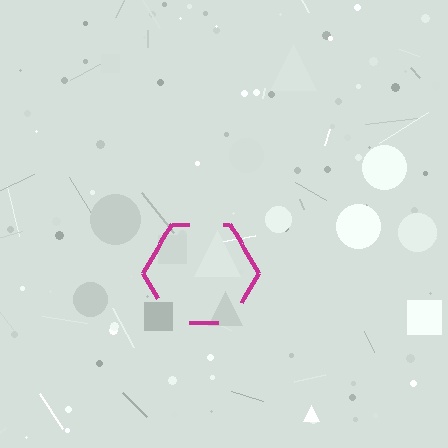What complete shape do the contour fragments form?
The contour fragments form a hexagon.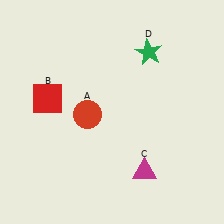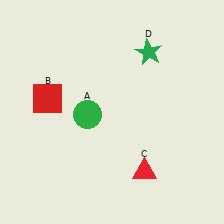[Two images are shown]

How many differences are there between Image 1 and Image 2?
There are 2 differences between the two images.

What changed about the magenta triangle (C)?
In Image 1, C is magenta. In Image 2, it changed to red.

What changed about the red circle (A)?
In Image 1, A is red. In Image 2, it changed to green.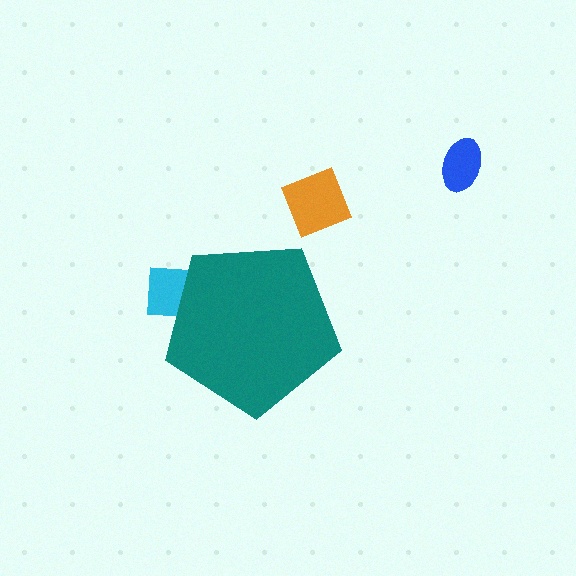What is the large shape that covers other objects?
A teal pentagon.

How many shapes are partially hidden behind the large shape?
1 shape is partially hidden.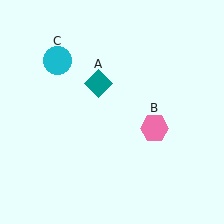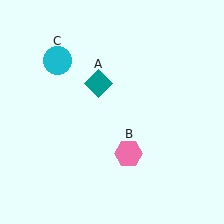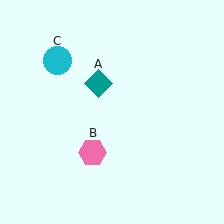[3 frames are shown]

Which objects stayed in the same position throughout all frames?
Teal diamond (object A) and cyan circle (object C) remained stationary.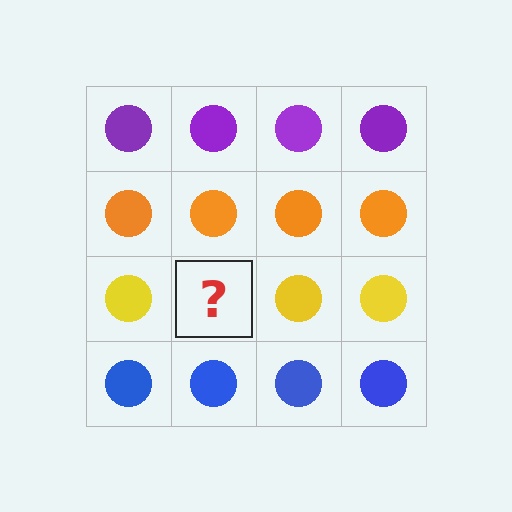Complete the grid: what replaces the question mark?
The question mark should be replaced with a yellow circle.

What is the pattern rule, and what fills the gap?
The rule is that each row has a consistent color. The gap should be filled with a yellow circle.